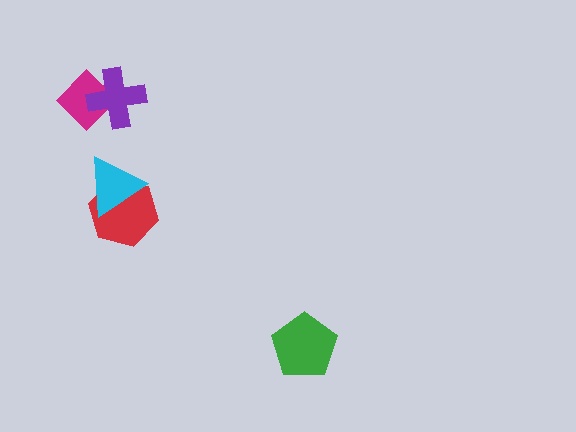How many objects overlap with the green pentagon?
0 objects overlap with the green pentagon.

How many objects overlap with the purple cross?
1 object overlaps with the purple cross.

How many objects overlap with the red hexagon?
1 object overlaps with the red hexagon.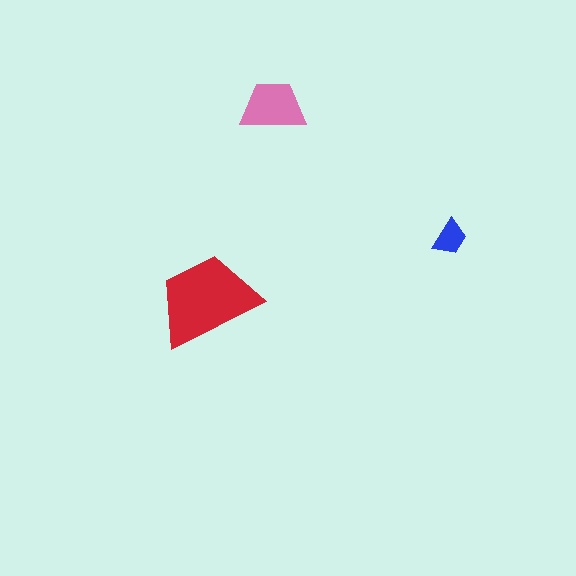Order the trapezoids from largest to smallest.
the red one, the pink one, the blue one.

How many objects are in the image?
There are 3 objects in the image.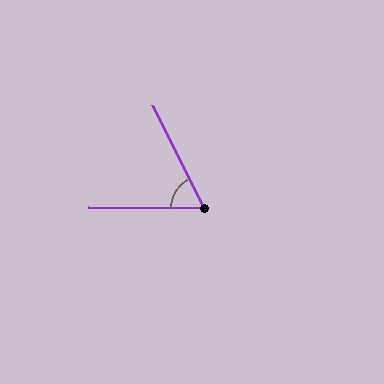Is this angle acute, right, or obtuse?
It is acute.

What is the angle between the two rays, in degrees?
Approximately 62 degrees.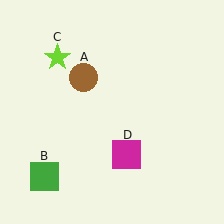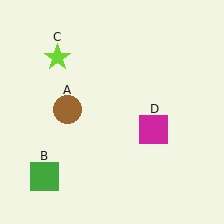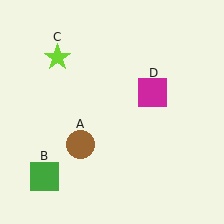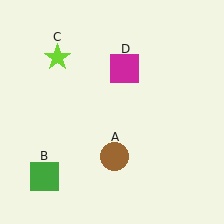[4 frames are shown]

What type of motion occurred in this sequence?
The brown circle (object A), magenta square (object D) rotated counterclockwise around the center of the scene.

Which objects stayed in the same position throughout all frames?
Green square (object B) and lime star (object C) remained stationary.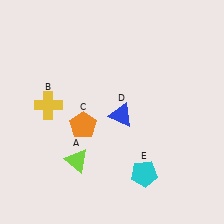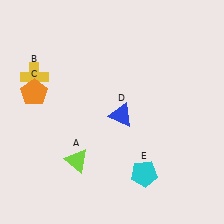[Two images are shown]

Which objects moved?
The objects that moved are: the yellow cross (B), the orange pentagon (C).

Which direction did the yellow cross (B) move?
The yellow cross (B) moved up.